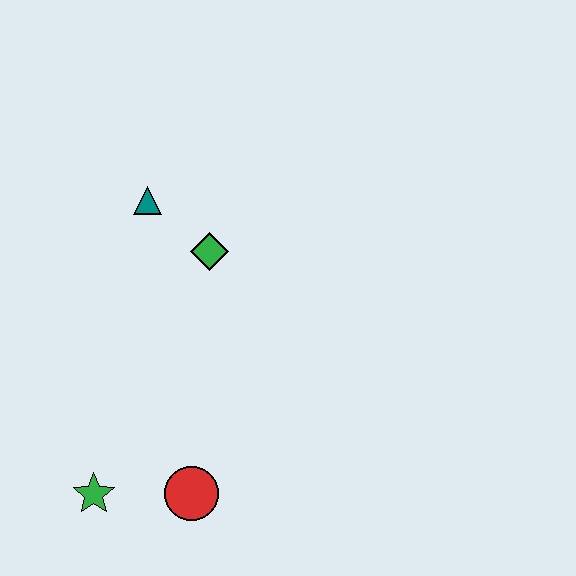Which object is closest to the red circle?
The green star is closest to the red circle.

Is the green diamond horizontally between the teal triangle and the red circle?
No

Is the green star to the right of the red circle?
No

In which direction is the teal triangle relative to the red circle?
The teal triangle is above the red circle.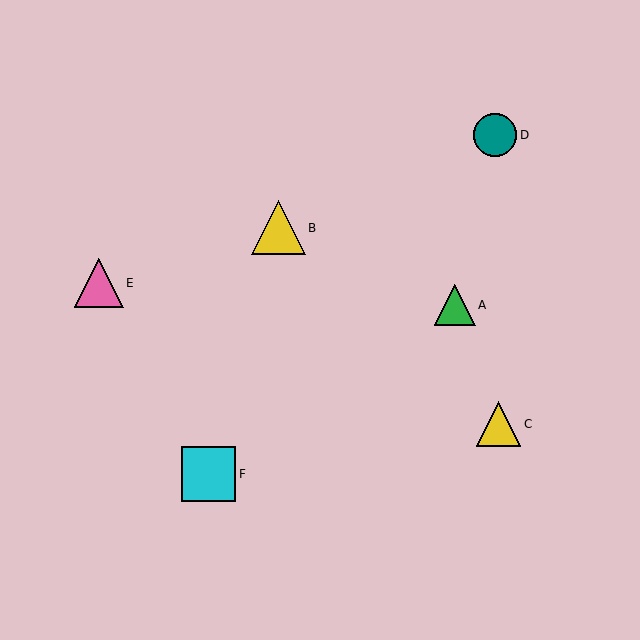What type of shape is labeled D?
Shape D is a teal circle.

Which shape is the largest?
The cyan square (labeled F) is the largest.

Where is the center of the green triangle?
The center of the green triangle is at (455, 305).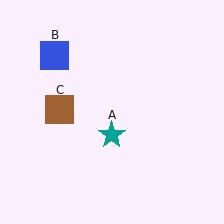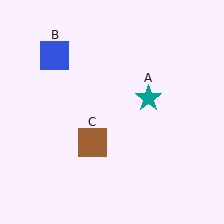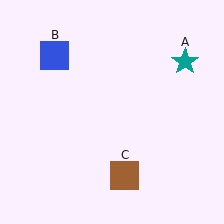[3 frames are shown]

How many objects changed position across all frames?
2 objects changed position: teal star (object A), brown square (object C).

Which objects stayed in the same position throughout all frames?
Blue square (object B) remained stationary.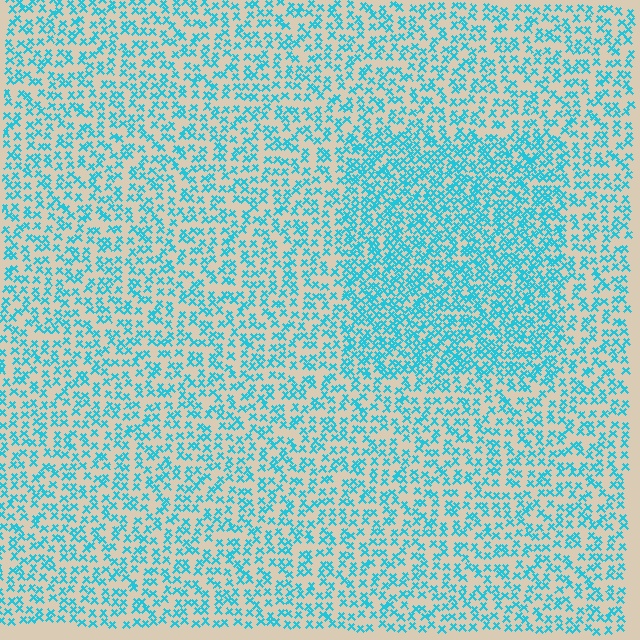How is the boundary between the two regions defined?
The boundary is defined by a change in element density (approximately 1.8x ratio). All elements are the same color, size, and shape.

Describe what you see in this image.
The image contains small cyan elements arranged at two different densities. A rectangle-shaped region is visible where the elements are more densely packed than the surrounding area.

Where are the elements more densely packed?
The elements are more densely packed inside the rectangle boundary.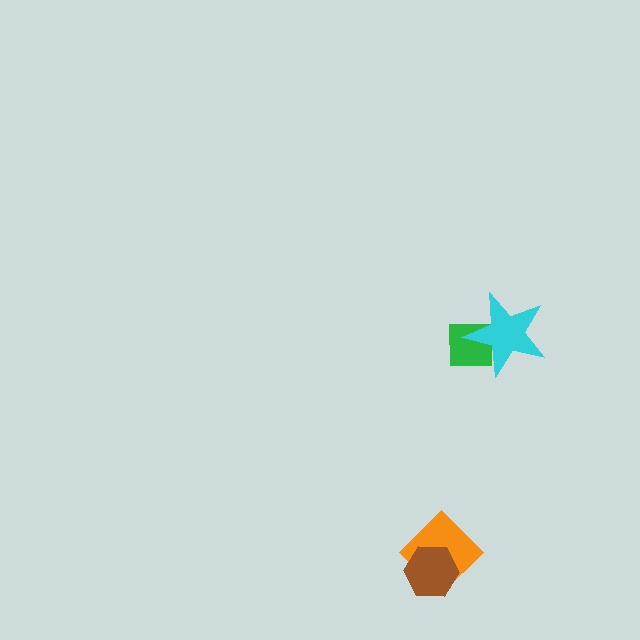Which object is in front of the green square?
The cyan star is in front of the green square.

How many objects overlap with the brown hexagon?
1 object overlaps with the brown hexagon.